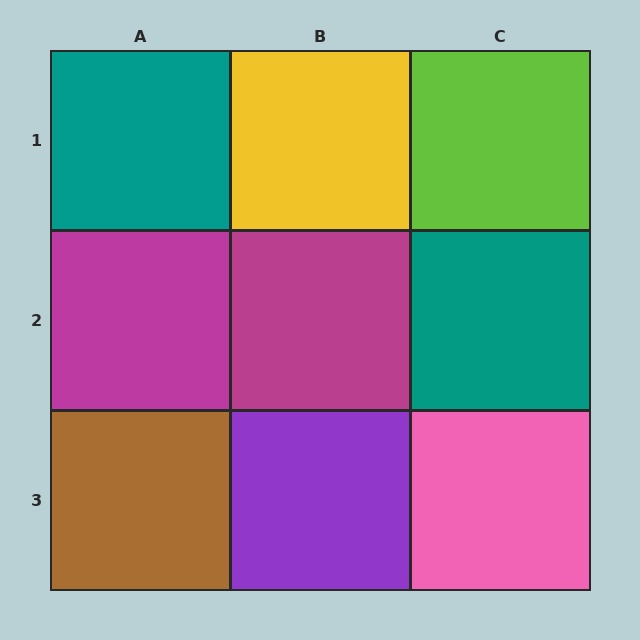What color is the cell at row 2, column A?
Magenta.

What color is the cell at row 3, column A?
Brown.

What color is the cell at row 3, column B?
Purple.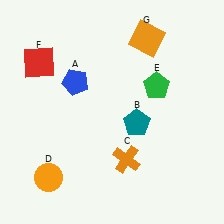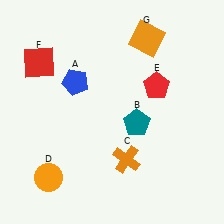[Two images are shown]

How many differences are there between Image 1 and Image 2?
There is 1 difference between the two images.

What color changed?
The pentagon (E) changed from green in Image 1 to red in Image 2.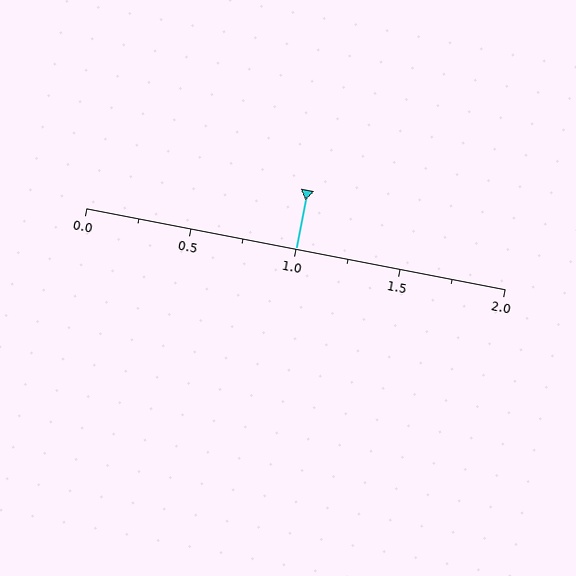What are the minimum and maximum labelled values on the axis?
The axis runs from 0.0 to 2.0.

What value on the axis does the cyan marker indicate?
The marker indicates approximately 1.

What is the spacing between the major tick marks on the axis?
The major ticks are spaced 0.5 apart.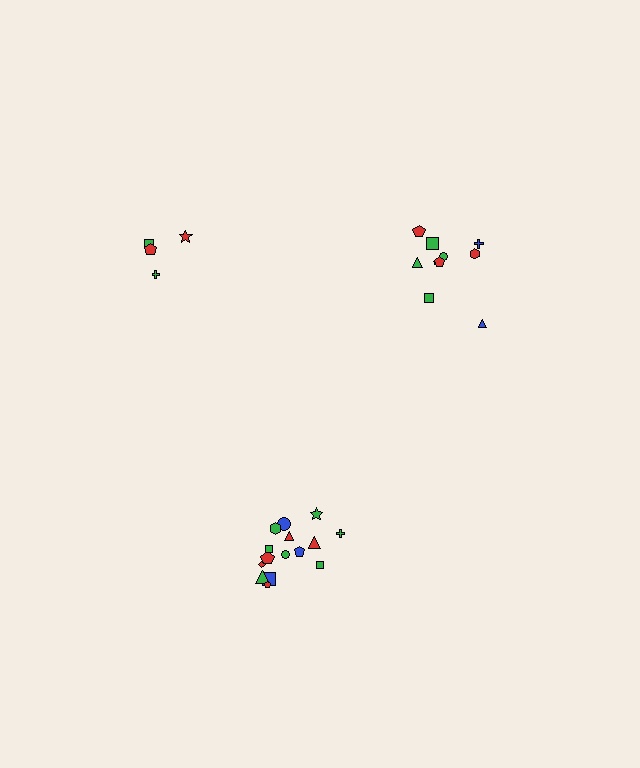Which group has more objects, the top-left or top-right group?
The top-right group.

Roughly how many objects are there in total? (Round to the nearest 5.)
Roughly 30 objects in total.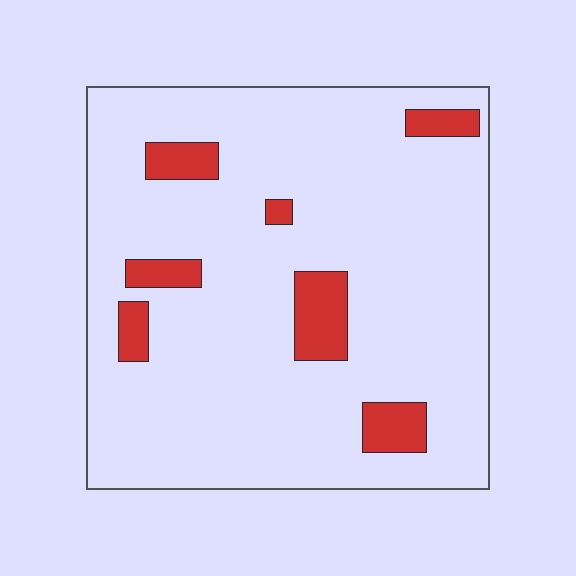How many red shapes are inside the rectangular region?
7.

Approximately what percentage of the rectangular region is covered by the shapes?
Approximately 10%.